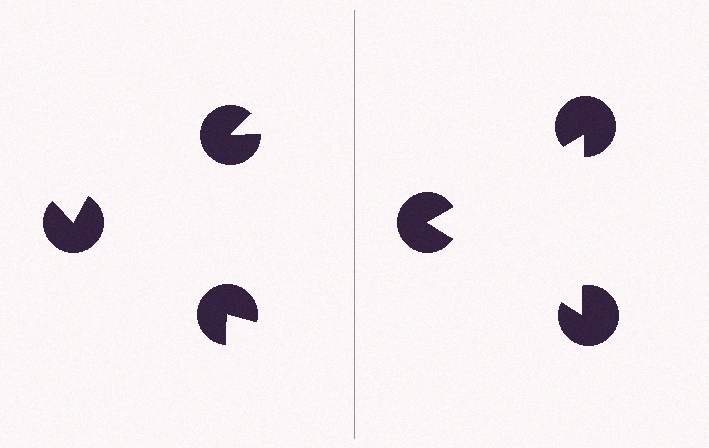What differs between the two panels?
The pac-man discs are positioned identically on both sides; only the wedge orientations differ. On the right they align to a triangle; on the left they are misaligned.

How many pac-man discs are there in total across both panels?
6 — 3 on each side.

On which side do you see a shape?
An illusory triangle appears on the right side. On the left side the wedge cuts are rotated, so no coherent shape forms.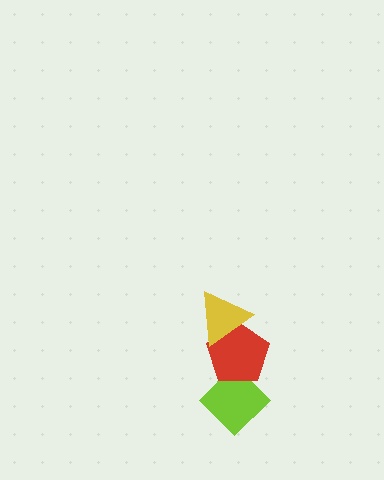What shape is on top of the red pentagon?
The yellow triangle is on top of the red pentagon.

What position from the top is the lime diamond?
The lime diamond is 3rd from the top.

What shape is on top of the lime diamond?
The red pentagon is on top of the lime diamond.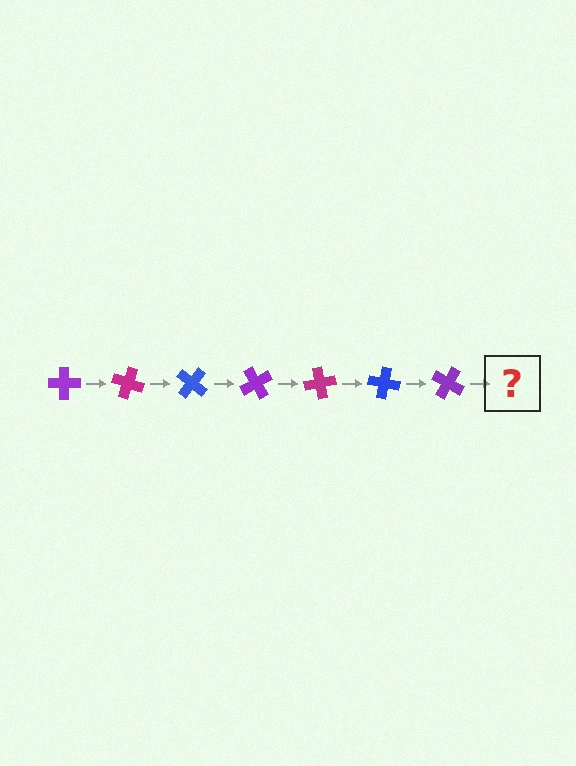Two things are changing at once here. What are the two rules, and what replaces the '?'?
The two rules are that it rotates 20 degrees each step and the color cycles through purple, magenta, and blue. The '?' should be a magenta cross, rotated 140 degrees from the start.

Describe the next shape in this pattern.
It should be a magenta cross, rotated 140 degrees from the start.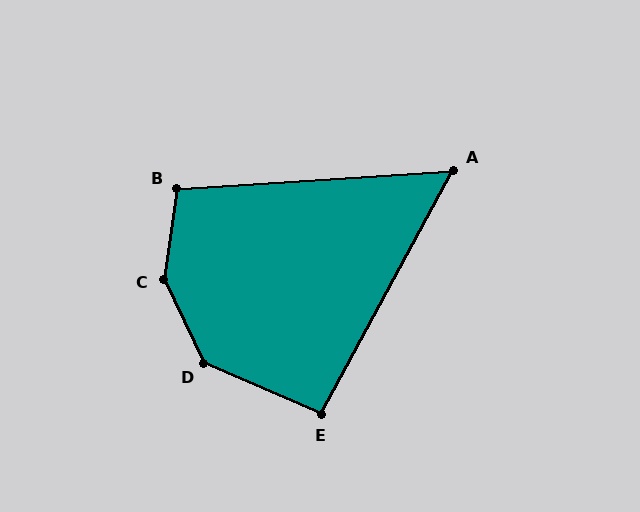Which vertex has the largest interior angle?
C, at approximately 146 degrees.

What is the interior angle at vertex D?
Approximately 139 degrees (obtuse).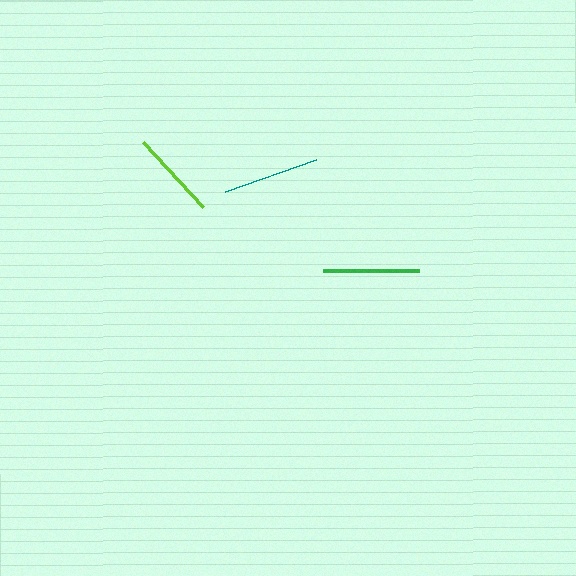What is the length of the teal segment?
The teal segment is approximately 97 pixels long.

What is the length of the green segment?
The green segment is approximately 95 pixels long.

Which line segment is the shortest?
The lime line is the shortest at approximately 88 pixels.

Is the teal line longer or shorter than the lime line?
The teal line is longer than the lime line.